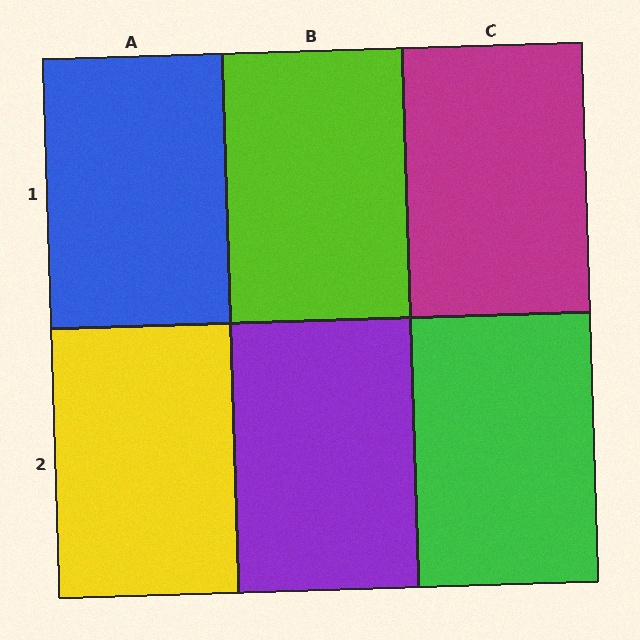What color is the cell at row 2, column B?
Purple.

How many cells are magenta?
1 cell is magenta.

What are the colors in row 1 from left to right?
Blue, lime, magenta.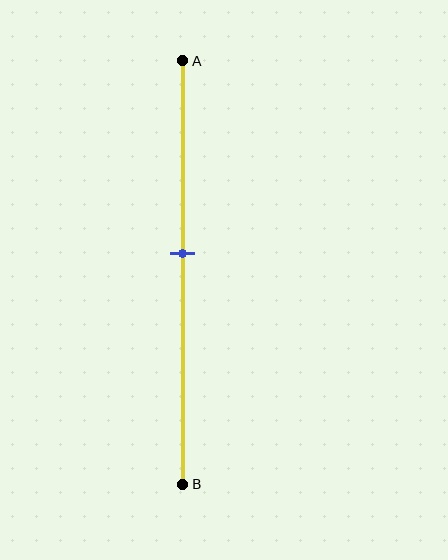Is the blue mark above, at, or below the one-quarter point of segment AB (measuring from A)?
The blue mark is below the one-quarter point of segment AB.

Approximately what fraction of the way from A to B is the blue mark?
The blue mark is approximately 45% of the way from A to B.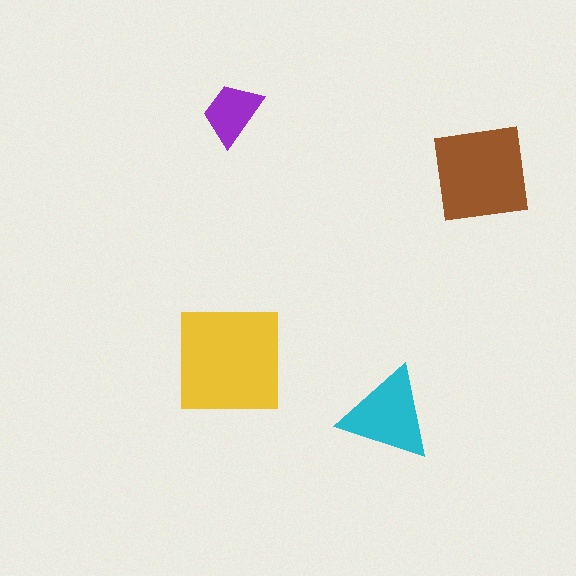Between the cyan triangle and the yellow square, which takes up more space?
The yellow square.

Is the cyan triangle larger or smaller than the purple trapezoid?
Larger.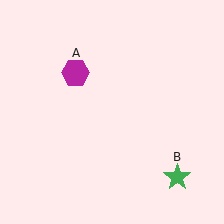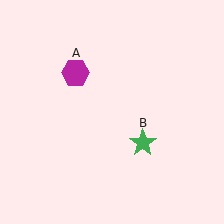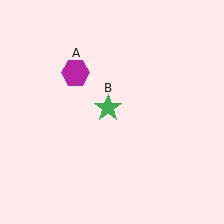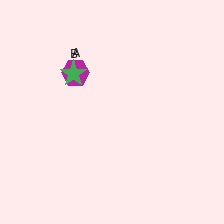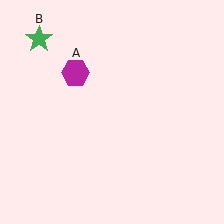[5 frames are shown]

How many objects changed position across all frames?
1 object changed position: green star (object B).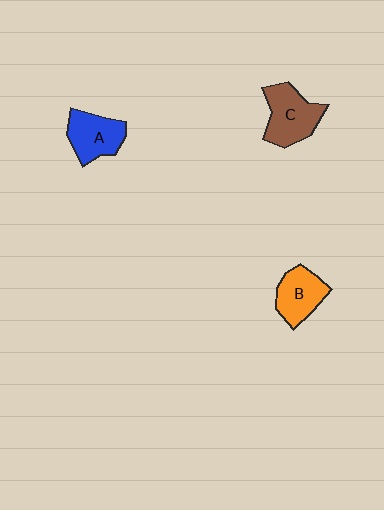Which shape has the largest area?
Shape C (brown).